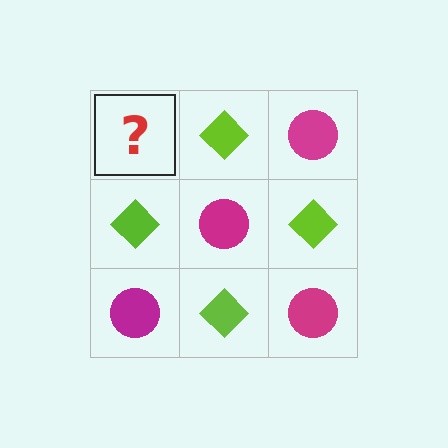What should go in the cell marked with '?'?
The missing cell should contain a magenta circle.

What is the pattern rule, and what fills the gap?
The rule is that it alternates magenta circle and lime diamond in a checkerboard pattern. The gap should be filled with a magenta circle.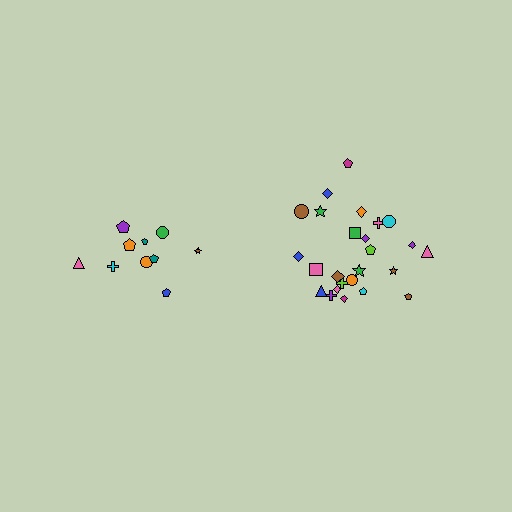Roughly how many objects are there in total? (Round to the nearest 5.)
Roughly 35 objects in total.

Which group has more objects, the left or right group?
The right group.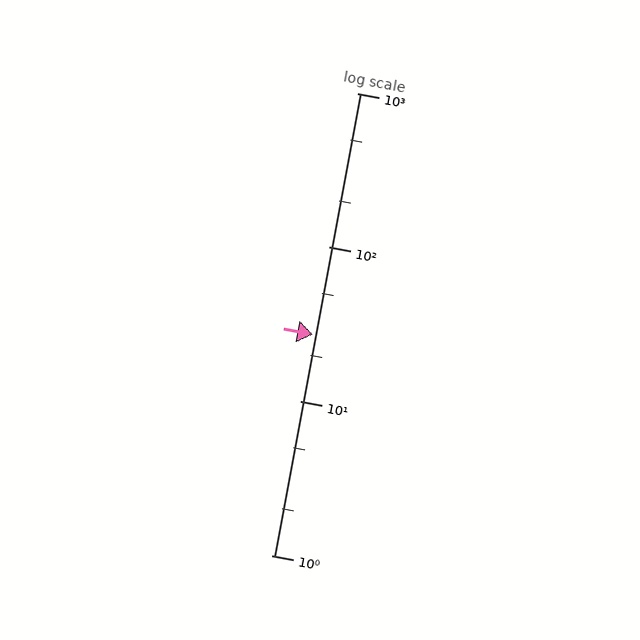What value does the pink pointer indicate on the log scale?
The pointer indicates approximately 27.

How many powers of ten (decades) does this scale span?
The scale spans 3 decades, from 1 to 1000.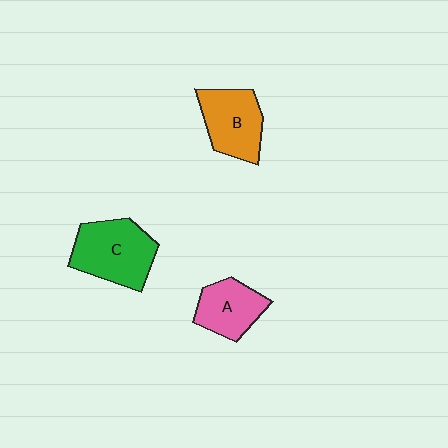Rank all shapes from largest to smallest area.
From largest to smallest: C (green), B (orange), A (pink).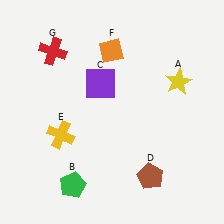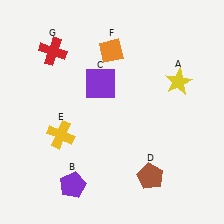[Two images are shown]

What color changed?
The pentagon (B) changed from green in Image 1 to purple in Image 2.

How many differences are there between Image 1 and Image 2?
There is 1 difference between the two images.